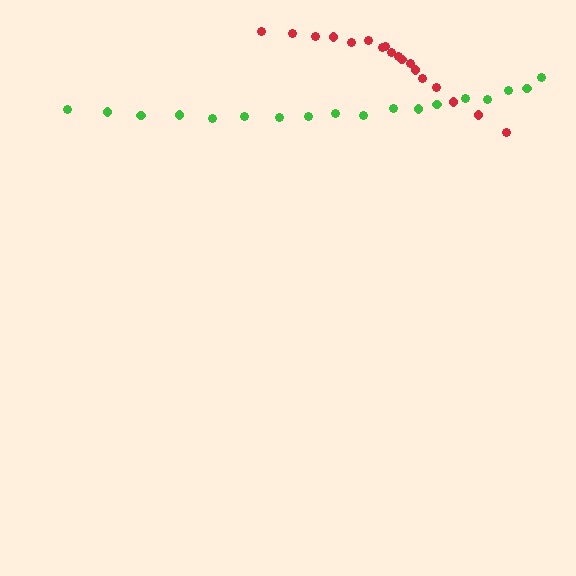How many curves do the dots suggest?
There are 2 distinct paths.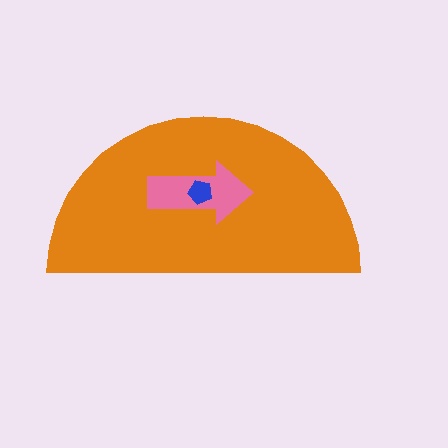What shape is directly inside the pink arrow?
The blue pentagon.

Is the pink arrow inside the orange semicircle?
Yes.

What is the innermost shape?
The blue pentagon.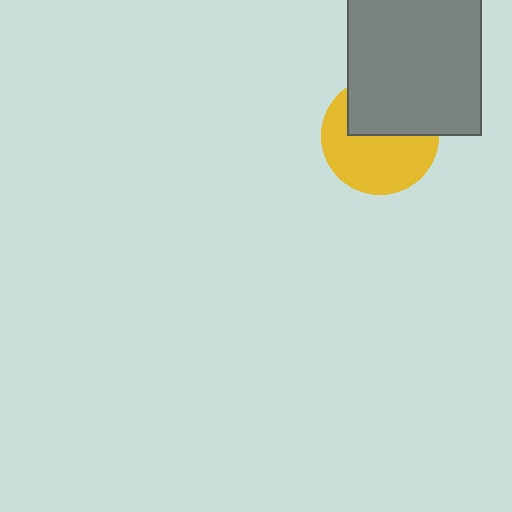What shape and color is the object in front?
The object in front is a gray rectangle.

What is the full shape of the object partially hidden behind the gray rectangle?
The partially hidden object is a yellow circle.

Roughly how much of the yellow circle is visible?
About half of it is visible (roughly 59%).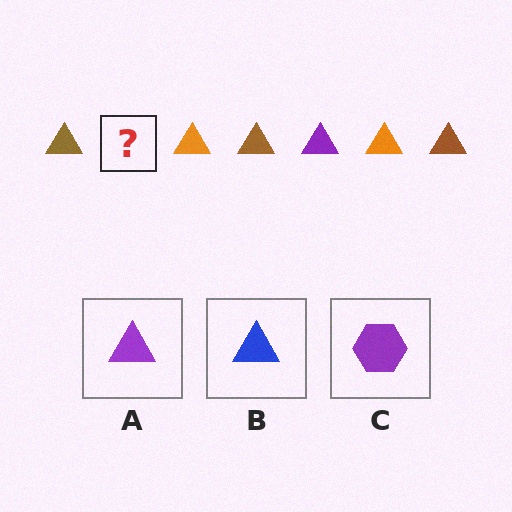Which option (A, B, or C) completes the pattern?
A.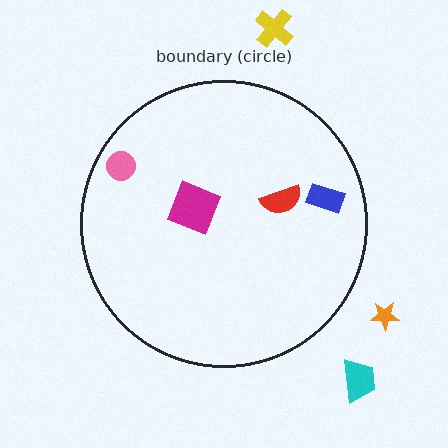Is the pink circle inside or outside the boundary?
Inside.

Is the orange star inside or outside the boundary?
Outside.